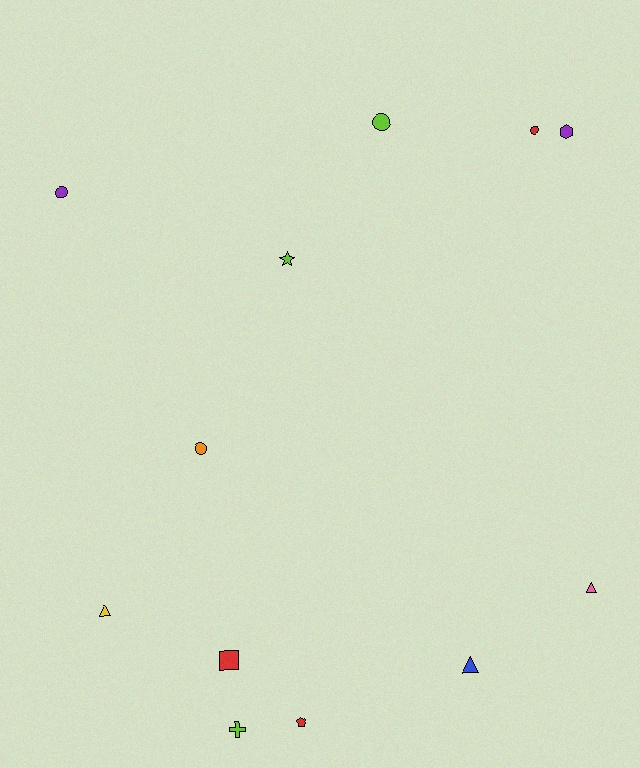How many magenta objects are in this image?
There are no magenta objects.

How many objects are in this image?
There are 12 objects.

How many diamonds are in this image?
There are no diamonds.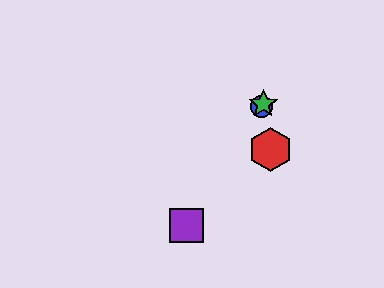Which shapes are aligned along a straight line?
The blue circle, the green star, the yellow hexagon, the purple square are aligned along a straight line.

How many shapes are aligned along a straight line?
4 shapes (the blue circle, the green star, the yellow hexagon, the purple square) are aligned along a straight line.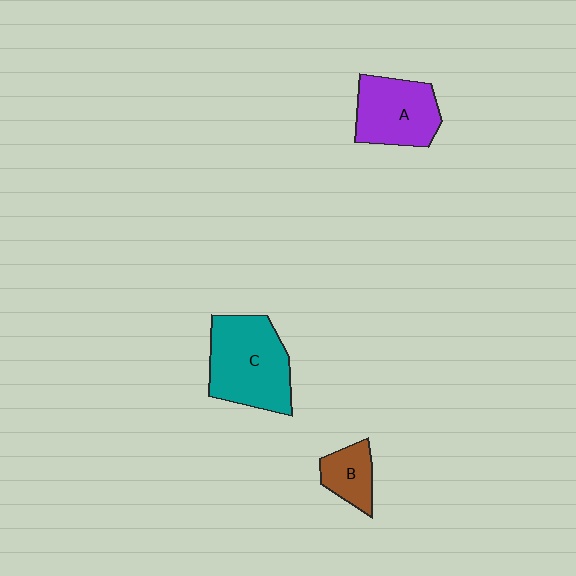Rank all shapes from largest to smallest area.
From largest to smallest: C (teal), A (purple), B (brown).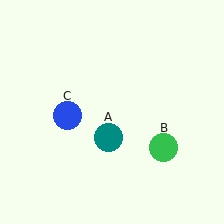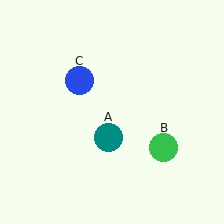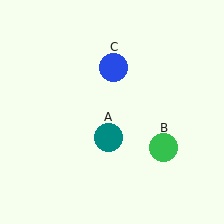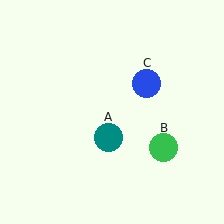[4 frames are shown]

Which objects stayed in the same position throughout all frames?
Teal circle (object A) and green circle (object B) remained stationary.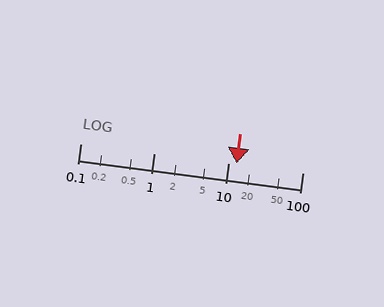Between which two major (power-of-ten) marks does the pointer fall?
The pointer is between 10 and 100.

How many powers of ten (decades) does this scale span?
The scale spans 3 decades, from 0.1 to 100.